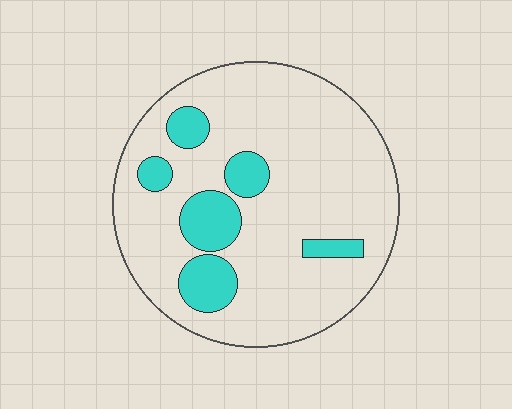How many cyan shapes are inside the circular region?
6.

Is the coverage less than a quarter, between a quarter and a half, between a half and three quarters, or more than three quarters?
Less than a quarter.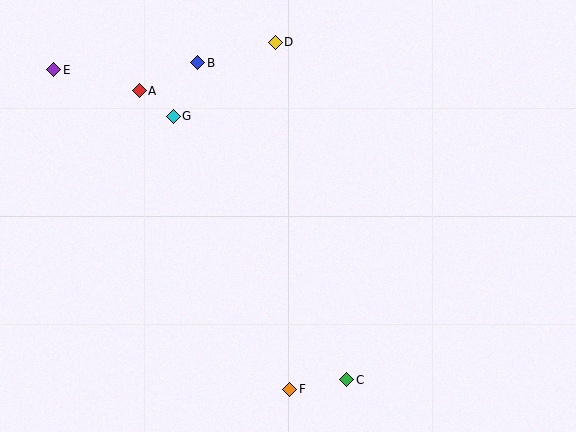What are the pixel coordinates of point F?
Point F is at (290, 389).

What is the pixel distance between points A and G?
The distance between A and G is 43 pixels.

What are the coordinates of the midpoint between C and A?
The midpoint between C and A is at (243, 235).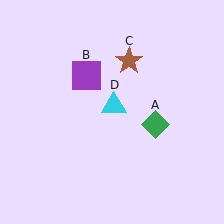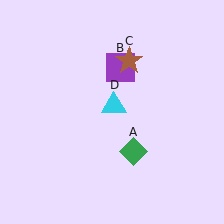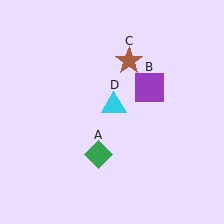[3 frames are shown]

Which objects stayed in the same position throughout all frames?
Brown star (object C) and cyan triangle (object D) remained stationary.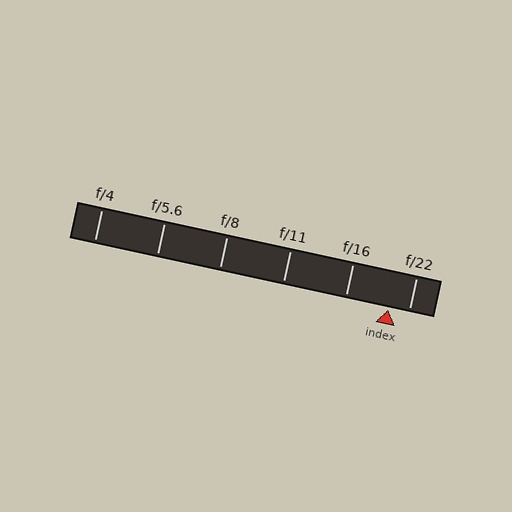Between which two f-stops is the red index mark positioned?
The index mark is between f/16 and f/22.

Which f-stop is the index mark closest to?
The index mark is closest to f/22.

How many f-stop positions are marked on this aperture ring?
There are 6 f-stop positions marked.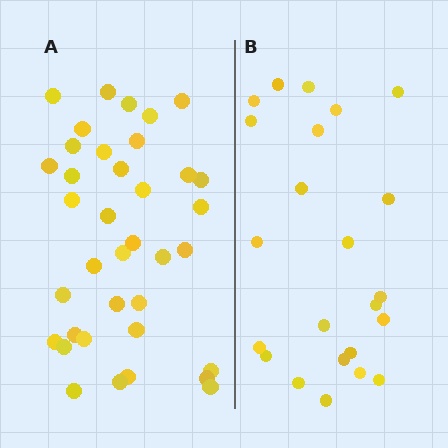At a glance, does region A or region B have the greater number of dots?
Region A (the left region) has more dots.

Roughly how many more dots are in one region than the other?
Region A has approximately 15 more dots than region B.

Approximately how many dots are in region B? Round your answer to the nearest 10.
About 20 dots. (The exact count is 23, which rounds to 20.)